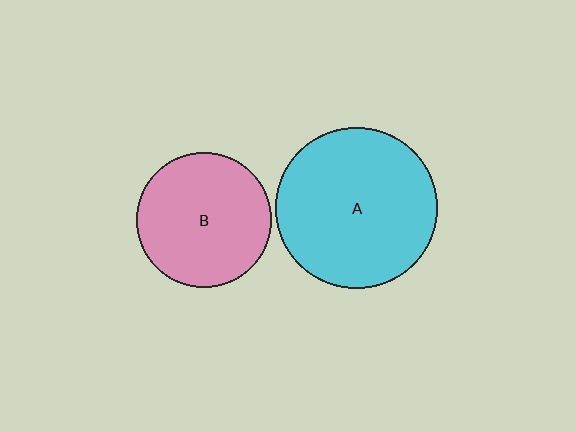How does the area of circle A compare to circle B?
Approximately 1.4 times.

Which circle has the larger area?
Circle A (cyan).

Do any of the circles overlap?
No, none of the circles overlap.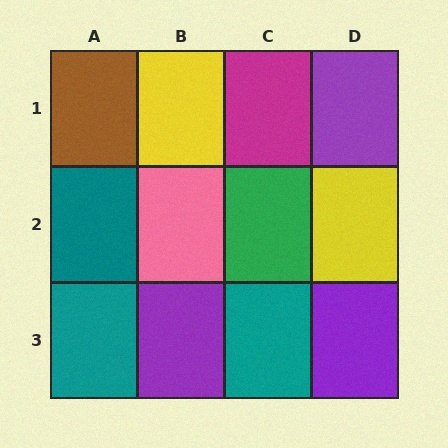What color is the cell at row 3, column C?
Teal.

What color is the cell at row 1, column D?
Purple.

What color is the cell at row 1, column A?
Brown.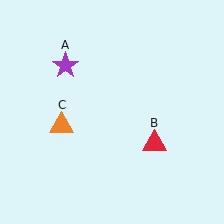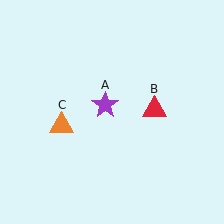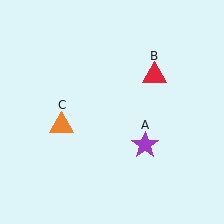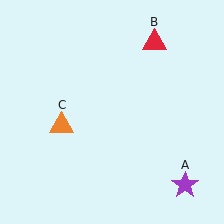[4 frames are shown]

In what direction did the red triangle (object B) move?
The red triangle (object B) moved up.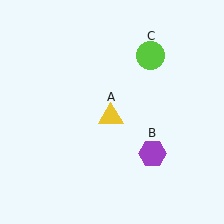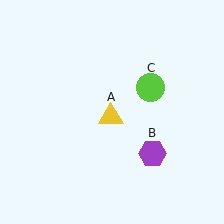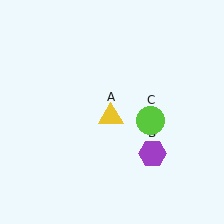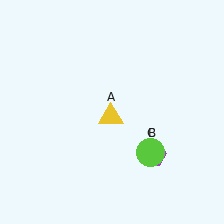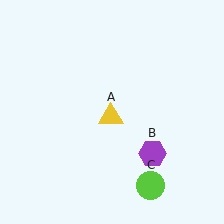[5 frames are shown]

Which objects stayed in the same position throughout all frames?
Yellow triangle (object A) and purple hexagon (object B) remained stationary.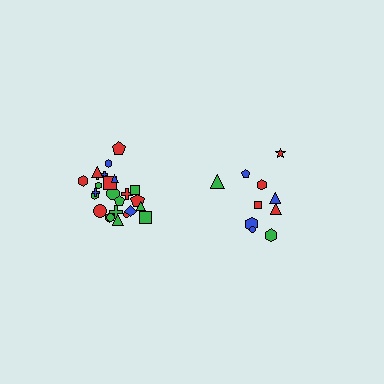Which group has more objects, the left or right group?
The left group.